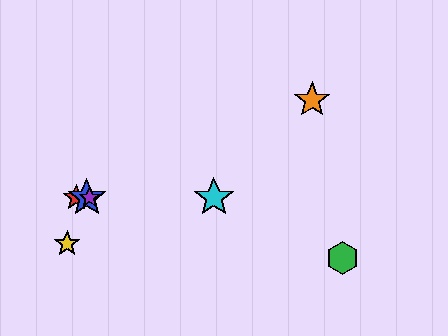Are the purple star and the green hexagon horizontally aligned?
No, the purple star is at y≈198 and the green hexagon is at y≈258.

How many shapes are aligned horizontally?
4 shapes (the red star, the blue star, the purple star, the cyan star) are aligned horizontally.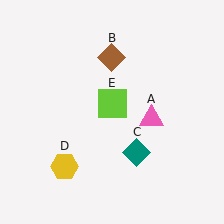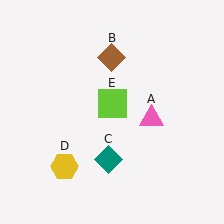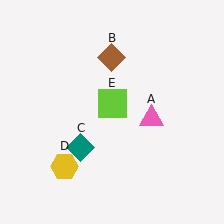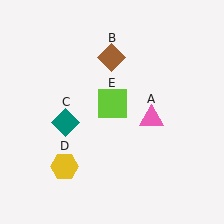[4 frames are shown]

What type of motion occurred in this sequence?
The teal diamond (object C) rotated clockwise around the center of the scene.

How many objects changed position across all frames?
1 object changed position: teal diamond (object C).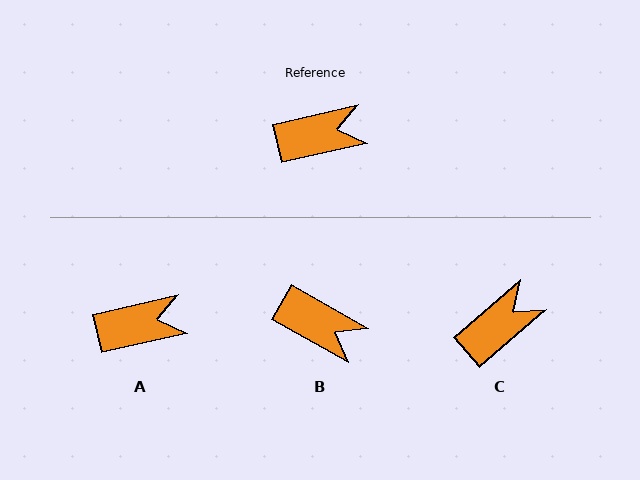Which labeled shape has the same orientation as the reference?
A.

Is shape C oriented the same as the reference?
No, it is off by about 28 degrees.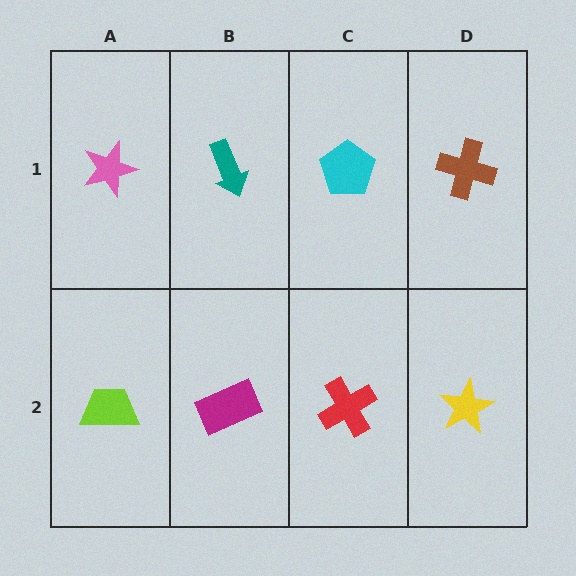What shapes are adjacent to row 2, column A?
A pink star (row 1, column A), a magenta rectangle (row 2, column B).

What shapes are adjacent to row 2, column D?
A brown cross (row 1, column D), a red cross (row 2, column C).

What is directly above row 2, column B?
A teal arrow.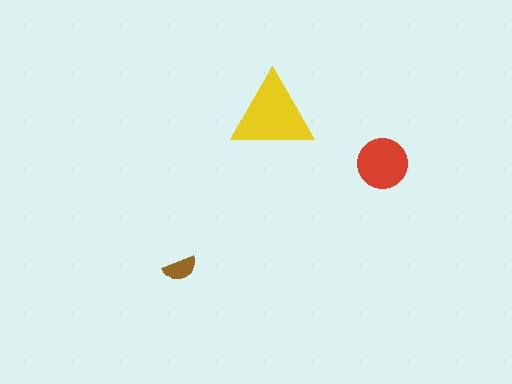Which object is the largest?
The yellow triangle.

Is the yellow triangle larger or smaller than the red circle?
Larger.